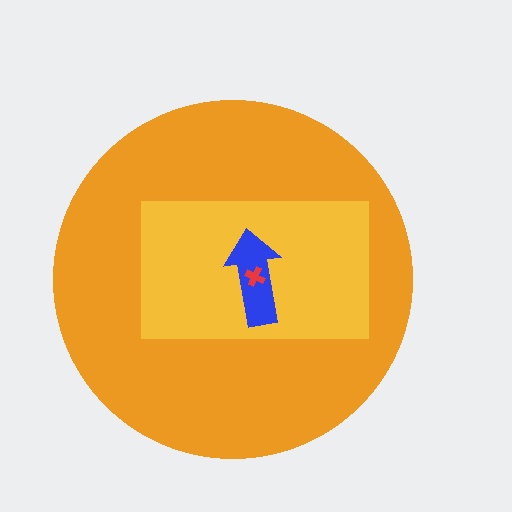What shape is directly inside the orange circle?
The yellow rectangle.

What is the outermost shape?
The orange circle.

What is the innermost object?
The red cross.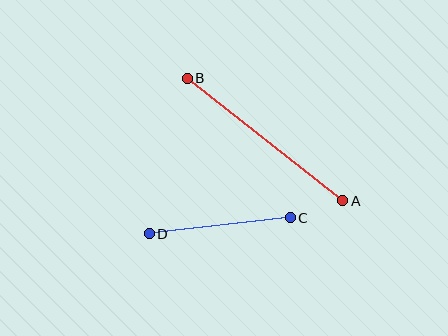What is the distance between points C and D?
The distance is approximately 142 pixels.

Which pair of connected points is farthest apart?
Points A and B are farthest apart.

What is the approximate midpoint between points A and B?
The midpoint is at approximately (265, 139) pixels.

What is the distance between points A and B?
The distance is approximately 198 pixels.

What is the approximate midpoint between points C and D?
The midpoint is at approximately (220, 226) pixels.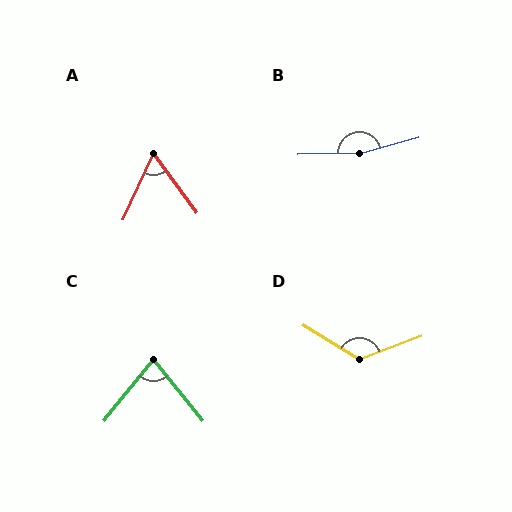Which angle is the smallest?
A, at approximately 61 degrees.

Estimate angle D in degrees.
Approximately 128 degrees.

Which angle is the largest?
B, at approximately 167 degrees.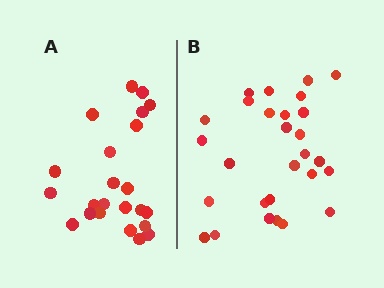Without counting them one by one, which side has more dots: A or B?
Region B (the right region) has more dots.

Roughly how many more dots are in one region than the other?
Region B has about 5 more dots than region A.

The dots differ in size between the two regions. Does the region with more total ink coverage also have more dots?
No. Region A has more total ink coverage because its dots are larger, but region B actually contains more individual dots. Total area can be misleading — the number of items is what matters here.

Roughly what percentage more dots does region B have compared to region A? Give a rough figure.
About 20% more.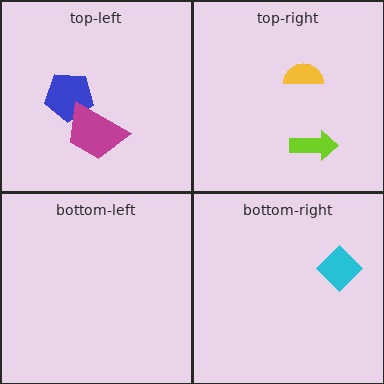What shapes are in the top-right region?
The yellow semicircle, the lime arrow.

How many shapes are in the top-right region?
2.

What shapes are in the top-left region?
The blue pentagon, the magenta trapezoid.